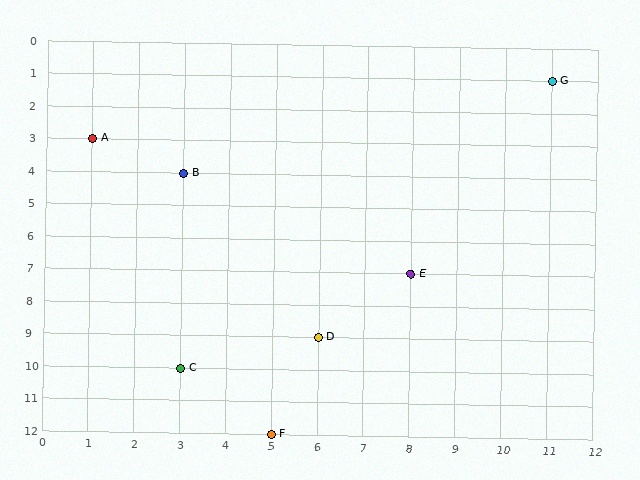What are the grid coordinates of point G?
Point G is at grid coordinates (11, 1).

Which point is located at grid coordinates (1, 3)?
Point A is at (1, 3).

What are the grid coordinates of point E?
Point E is at grid coordinates (8, 7).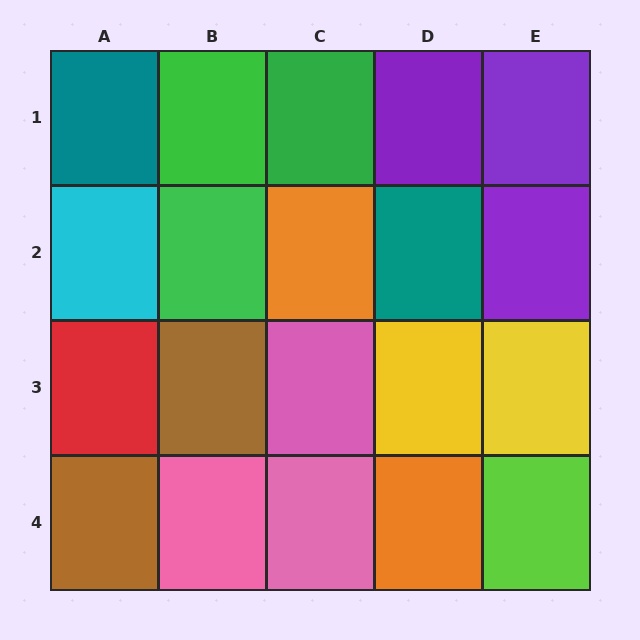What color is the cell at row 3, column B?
Brown.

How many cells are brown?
2 cells are brown.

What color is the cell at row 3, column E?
Yellow.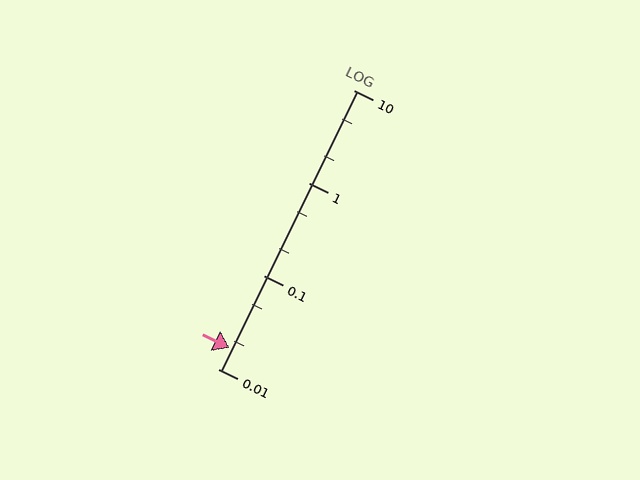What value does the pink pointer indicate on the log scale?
The pointer indicates approximately 0.017.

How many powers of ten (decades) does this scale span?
The scale spans 3 decades, from 0.01 to 10.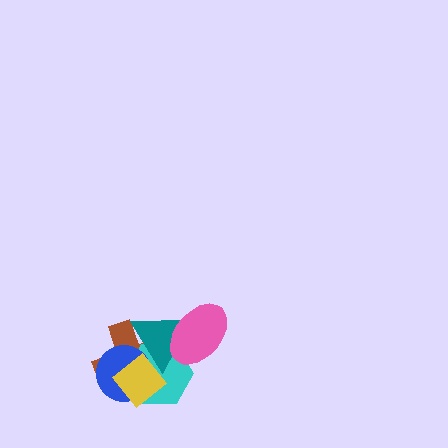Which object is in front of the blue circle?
The yellow diamond is in front of the blue circle.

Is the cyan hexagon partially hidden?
Yes, it is partially covered by another shape.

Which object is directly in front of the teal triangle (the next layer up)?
The blue circle is directly in front of the teal triangle.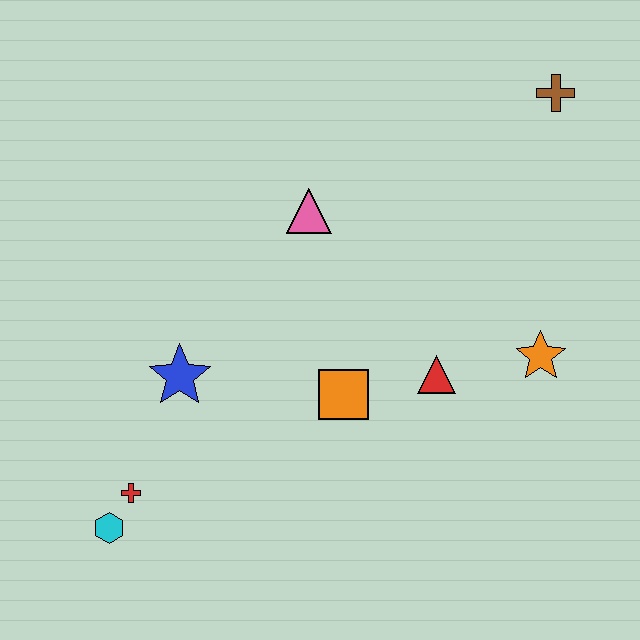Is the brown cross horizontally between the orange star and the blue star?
No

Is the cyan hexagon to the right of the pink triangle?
No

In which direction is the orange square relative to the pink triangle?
The orange square is below the pink triangle.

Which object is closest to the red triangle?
The orange square is closest to the red triangle.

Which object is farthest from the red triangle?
The cyan hexagon is farthest from the red triangle.